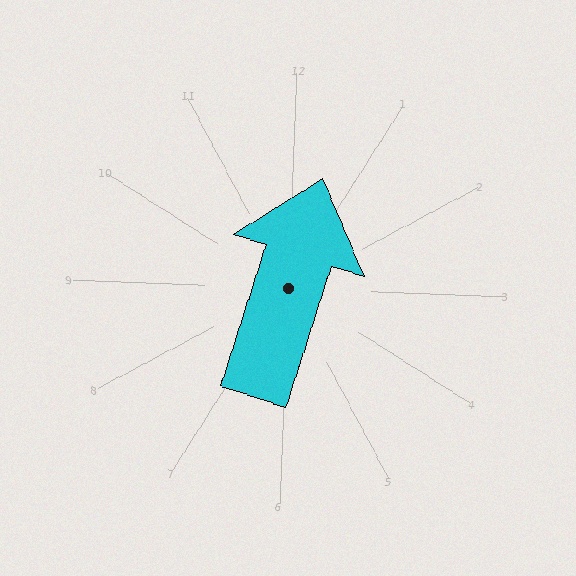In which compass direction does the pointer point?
North.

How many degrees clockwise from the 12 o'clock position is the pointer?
Approximately 16 degrees.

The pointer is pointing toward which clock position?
Roughly 1 o'clock.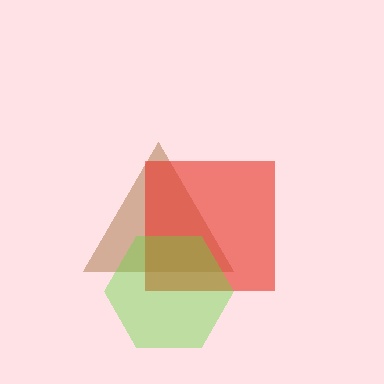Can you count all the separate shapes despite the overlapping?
Yes, there are 3 separate shapes.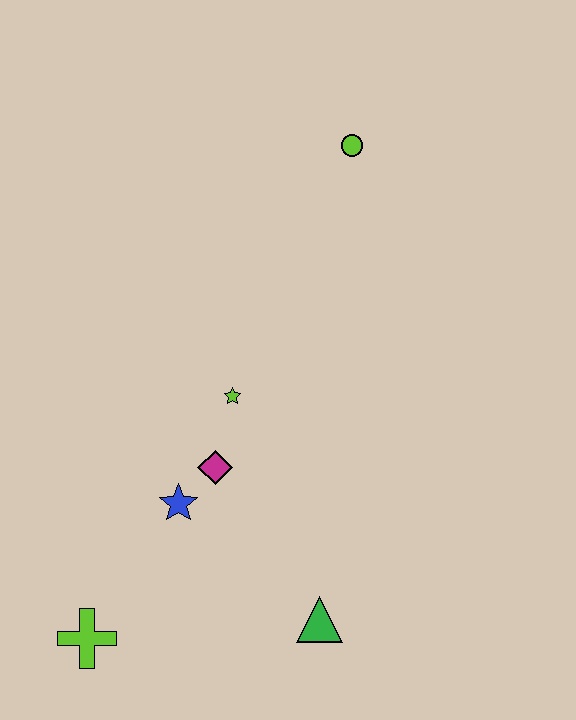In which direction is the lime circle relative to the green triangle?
The lime circle is above the green triangle.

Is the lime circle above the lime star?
Yes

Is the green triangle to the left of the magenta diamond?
No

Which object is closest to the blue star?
The magenta diamond is closest to the blue star.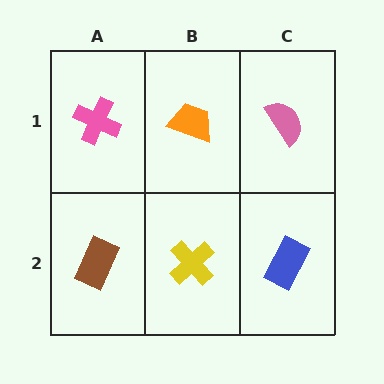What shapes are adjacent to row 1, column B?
A yellow cross (row 2, column B), a pink cross (row 1, column A), a pink semicircle (row 1, column C).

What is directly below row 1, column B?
A yellow cross.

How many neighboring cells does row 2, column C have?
2.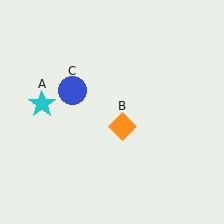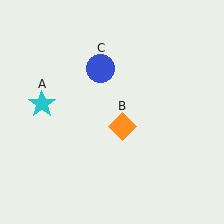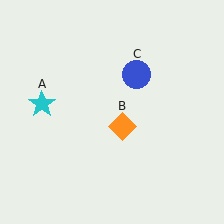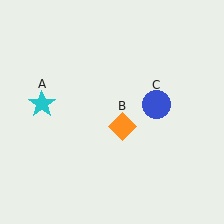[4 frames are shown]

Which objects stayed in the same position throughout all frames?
Cyan star (object A) and orange diamond (object B) remained stationary.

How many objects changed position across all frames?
1 object changed position: blue circle (object C).